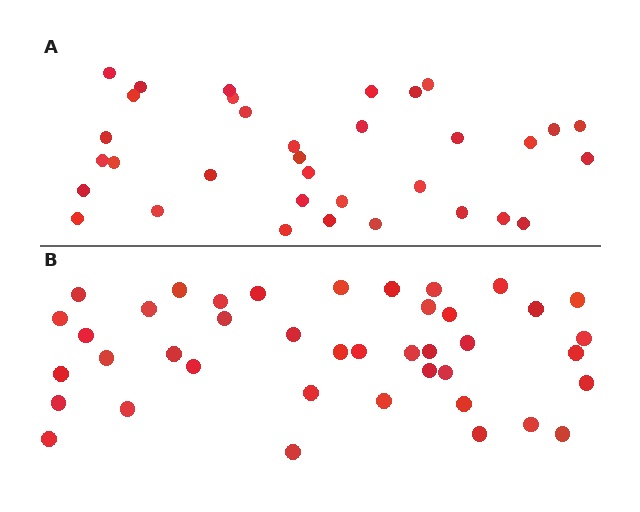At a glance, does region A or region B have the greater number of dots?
Region B (the bottom region) has more dots.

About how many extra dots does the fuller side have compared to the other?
Region B has roughly 8 or so more dots than region A.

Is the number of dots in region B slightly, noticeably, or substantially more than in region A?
Region B has only slightly more — the two regions are fairly close. The ratio is roughly 1.2 to 1.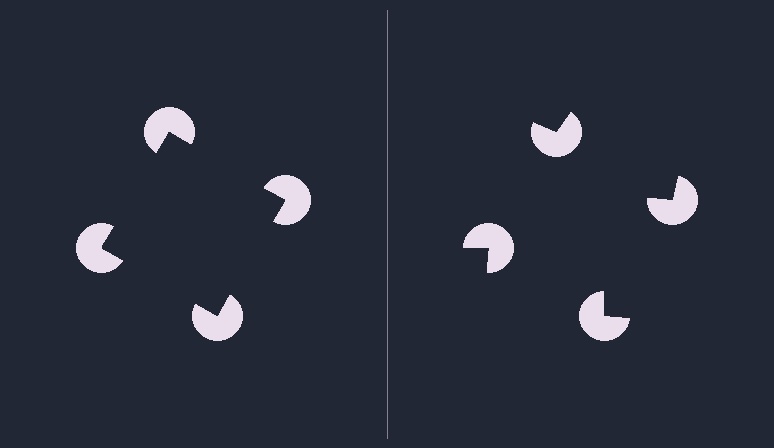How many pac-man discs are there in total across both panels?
8 — 4 on each side.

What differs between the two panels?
The pac-man discs are positioned identically on both sides; only the wedge orientations differ. On the left they align to a square; on the right they are misaligned.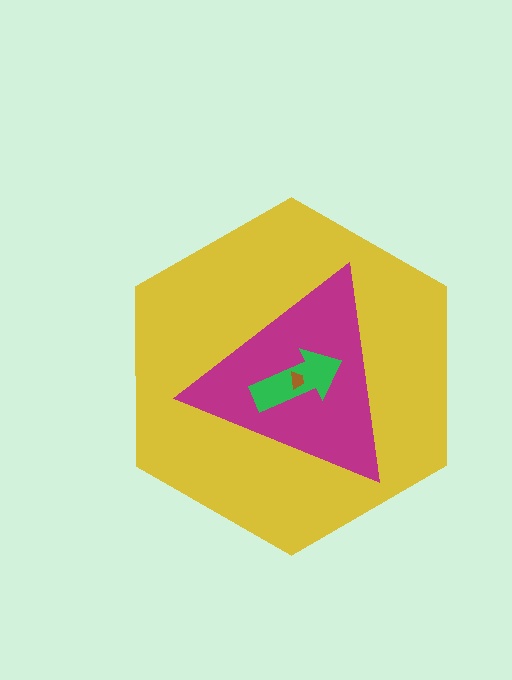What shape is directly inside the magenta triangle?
The green arrow.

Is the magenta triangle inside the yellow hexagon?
Yes.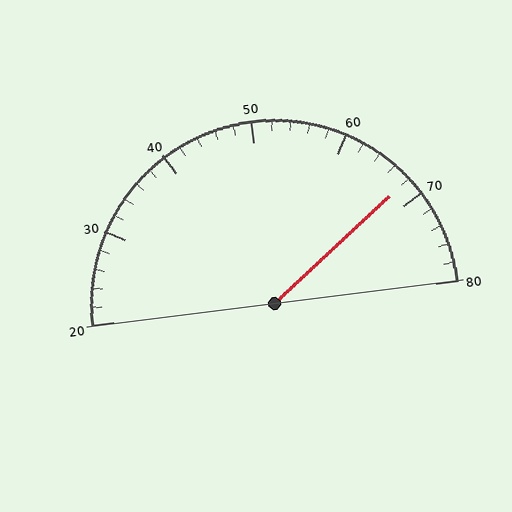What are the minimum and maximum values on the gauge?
The gauge ranges from 20 to 80.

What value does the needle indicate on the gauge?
The needle indicates approximately 68.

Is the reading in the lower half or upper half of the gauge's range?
The reading is in the upper half of the range (20 to 80).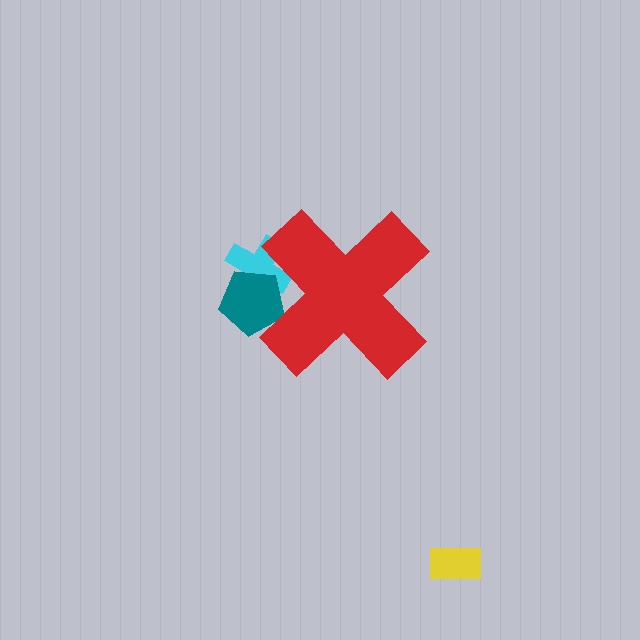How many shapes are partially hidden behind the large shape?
2 shapes are partially hidden.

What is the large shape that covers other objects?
A red cross.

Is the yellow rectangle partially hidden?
No, the yellow rectangle is fully visible.